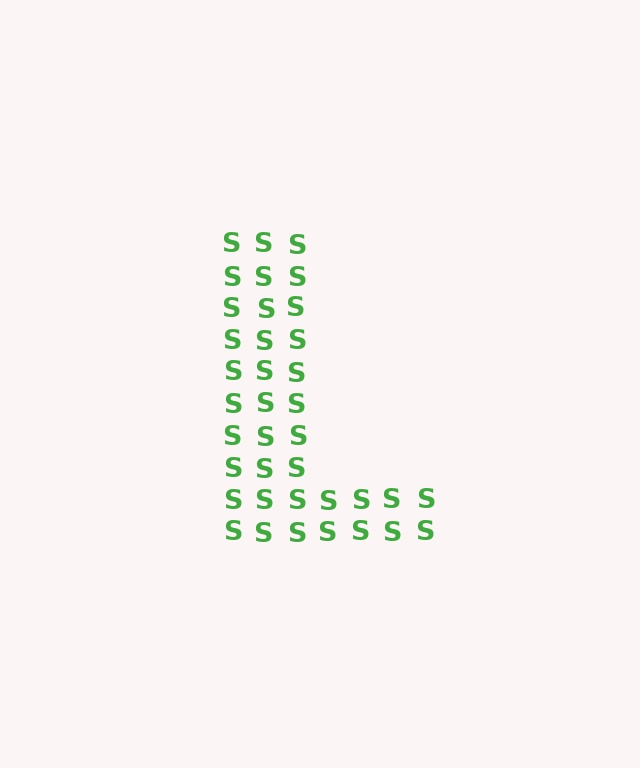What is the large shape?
The large shape is the letter L.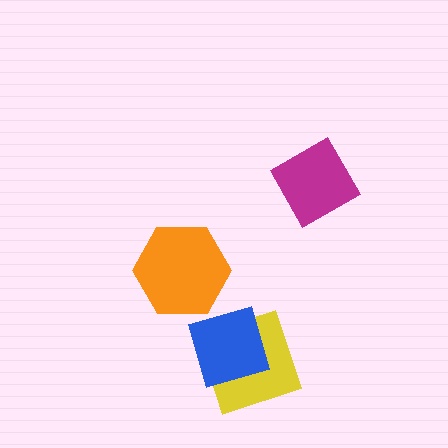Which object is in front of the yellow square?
The blue diamond is in front of the yellow square.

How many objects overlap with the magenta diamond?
0 objects overlap with the magenta diamond.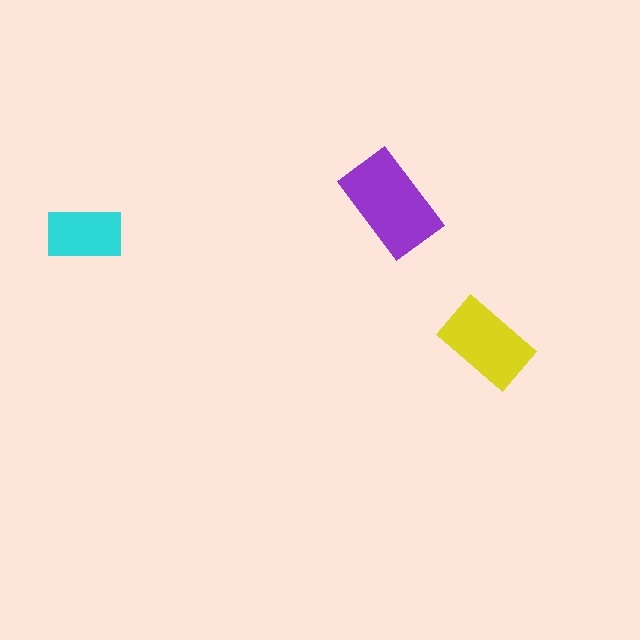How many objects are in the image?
There are 3 objects in the image.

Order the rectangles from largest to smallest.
the purple one, the yellow one, the cyan one.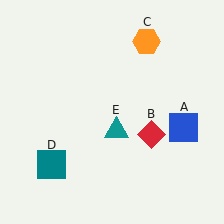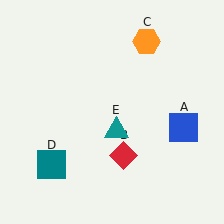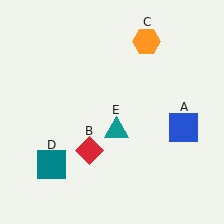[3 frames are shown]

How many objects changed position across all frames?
1 object changed position: red diamond (object B).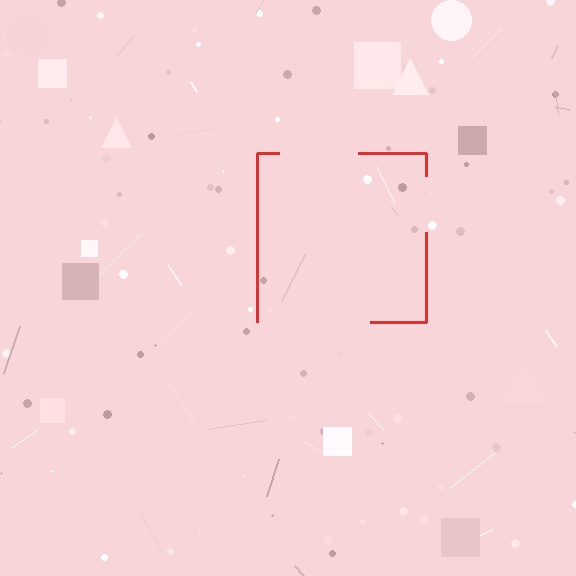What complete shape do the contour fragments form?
The contour fragments form a square.